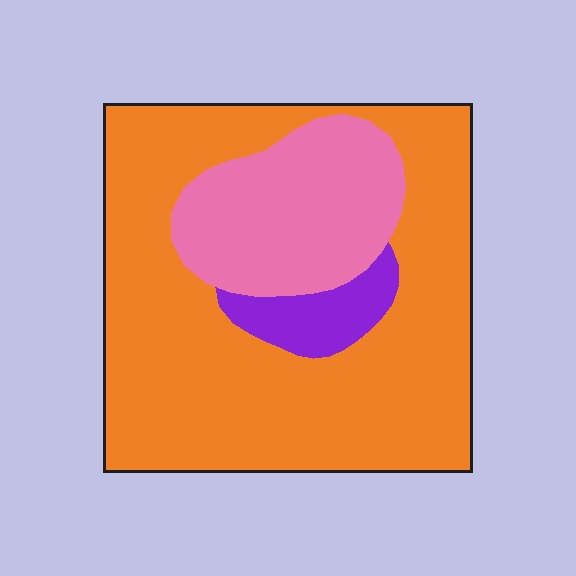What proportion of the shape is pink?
Pink covers roughly 25% of the shape.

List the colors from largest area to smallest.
From largest to smallest: orange, pink, purple.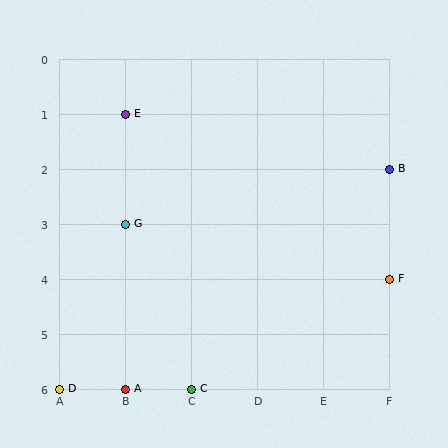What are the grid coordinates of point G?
Point G is at grid coordinates (B, 3).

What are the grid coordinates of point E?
Point E is at grid coordinates (B, 1).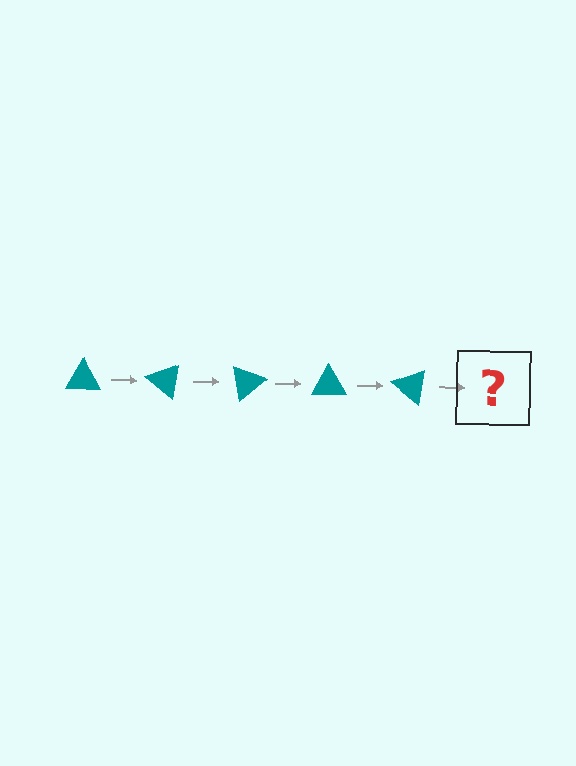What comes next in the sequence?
The next element should be a teal triangle rotated 200 degrees.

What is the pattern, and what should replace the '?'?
The pattern is that the triangle rotates 40 degrees each step. The '?' should be a teal triangle rotated 200 degrees.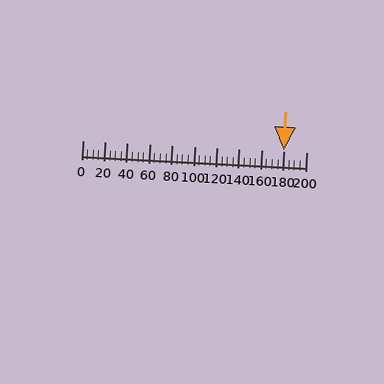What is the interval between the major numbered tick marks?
The major tick marks are spaced 20 units apart.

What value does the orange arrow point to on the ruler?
The orange arrow points to approximately 180.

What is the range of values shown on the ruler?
The ruler shows values from 0 to 200.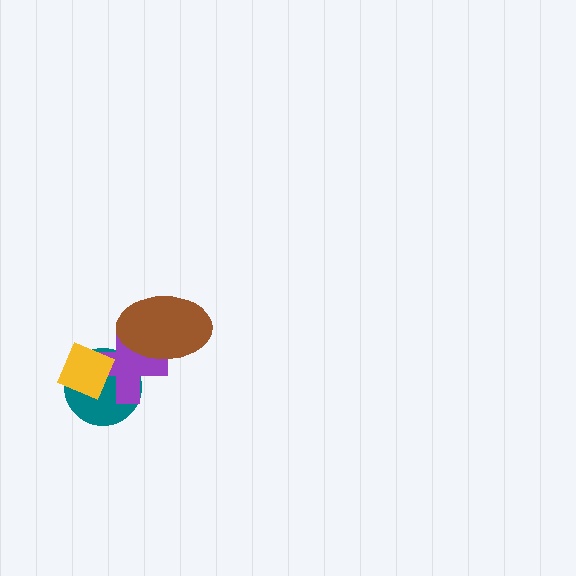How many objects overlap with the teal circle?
2 objects overlap with the teal circle.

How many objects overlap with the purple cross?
3 objects overlap with the purple cross.